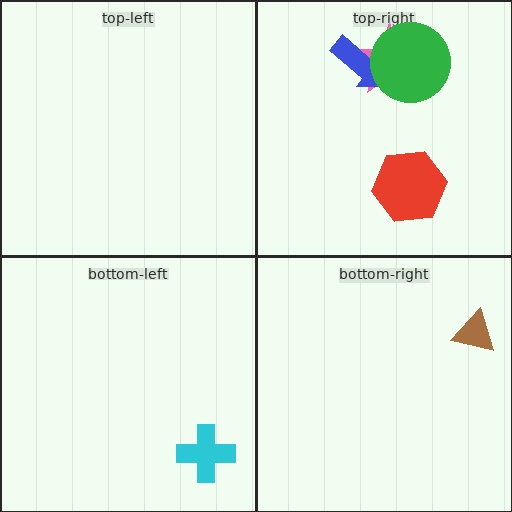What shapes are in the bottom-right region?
The brown triangle.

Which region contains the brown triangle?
The bottom-right region.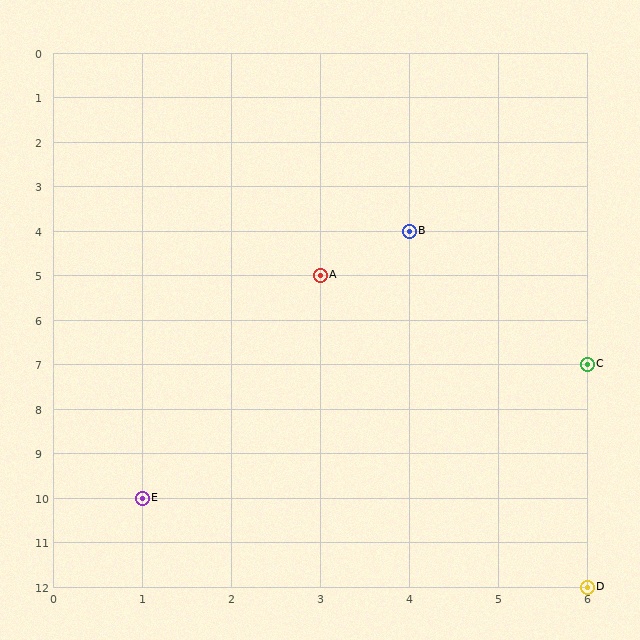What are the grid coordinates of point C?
Point C is at grid coordinates (6, 7).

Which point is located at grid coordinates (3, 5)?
Point A is at (3, 5).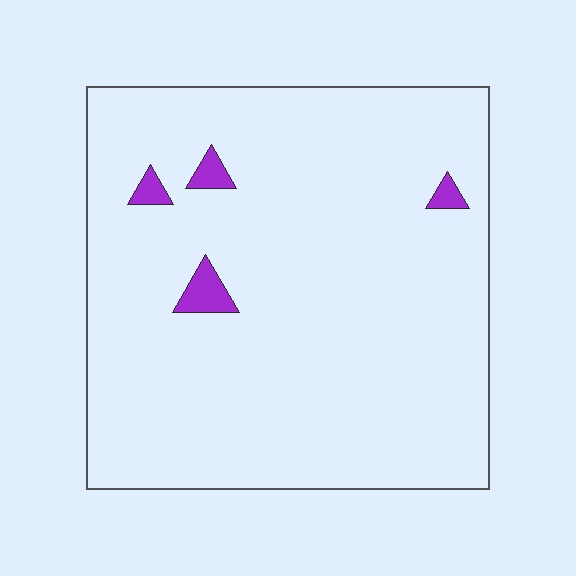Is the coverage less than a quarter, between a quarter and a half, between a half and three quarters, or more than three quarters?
Less than a quarter.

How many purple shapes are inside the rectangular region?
4.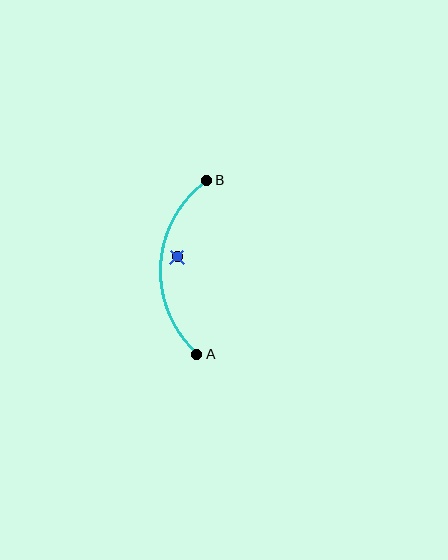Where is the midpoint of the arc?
The arc midpoint is the point on the curve farthest from the straight line joining A and B. It sits to the left of that line.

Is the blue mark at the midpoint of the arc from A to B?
No — the blue mark does not lie on the arc at all. It sits slightly inside the curve.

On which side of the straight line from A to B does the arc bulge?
The arc bulges to the left of the straight line connecting A and B.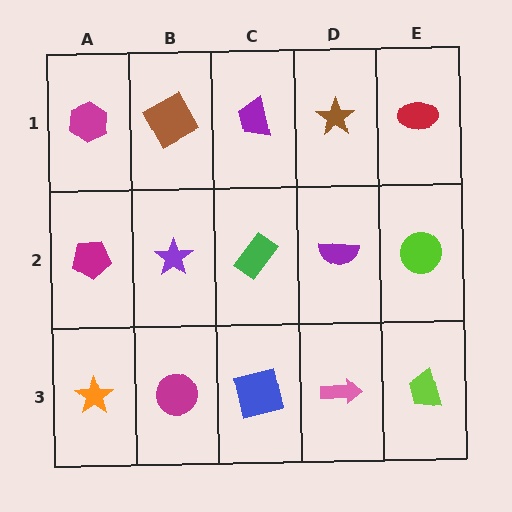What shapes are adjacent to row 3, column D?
A purple semicircle (row 2, column D), a blue square (row 3, column C), a lime trapezoid (row 3, column E).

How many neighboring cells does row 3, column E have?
2.